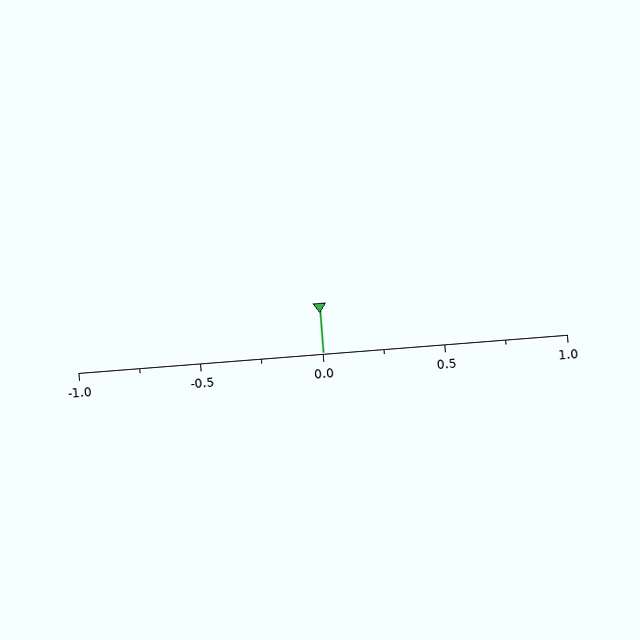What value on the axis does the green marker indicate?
The marker indicates approximately 0.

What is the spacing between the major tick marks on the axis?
The major ticks are spaced 0.5 apart.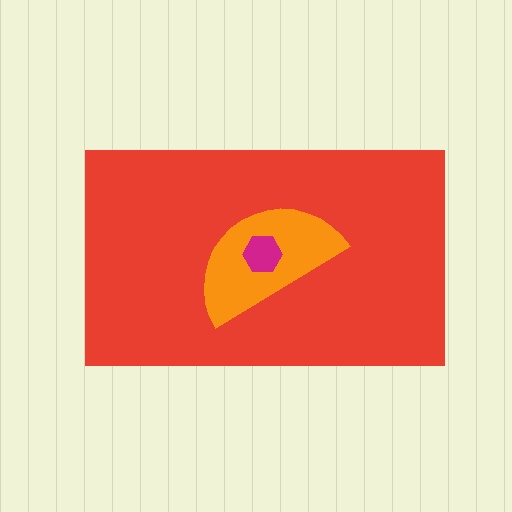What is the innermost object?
The magenta hexagon.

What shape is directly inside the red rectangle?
The orange semicircle.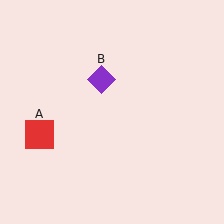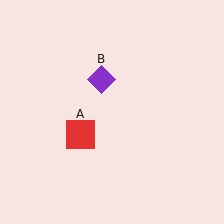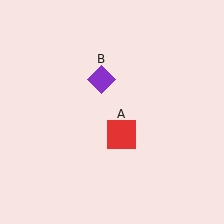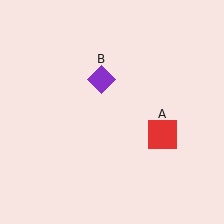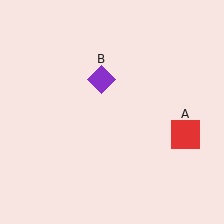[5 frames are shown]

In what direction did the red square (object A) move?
The red square (object A) moved right.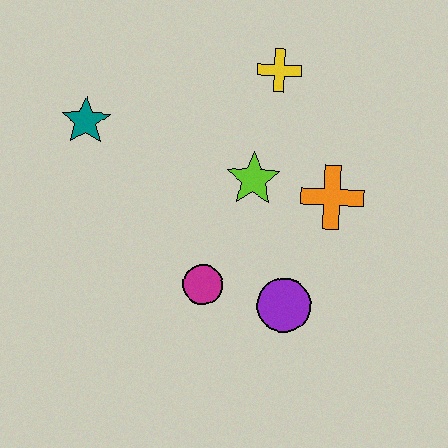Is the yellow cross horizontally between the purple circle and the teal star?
Yes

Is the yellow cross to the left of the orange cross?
Yes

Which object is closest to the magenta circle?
The purple circle is closest to the magenta circle.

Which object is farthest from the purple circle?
The teal star is farthest from the purple circle.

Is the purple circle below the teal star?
Yes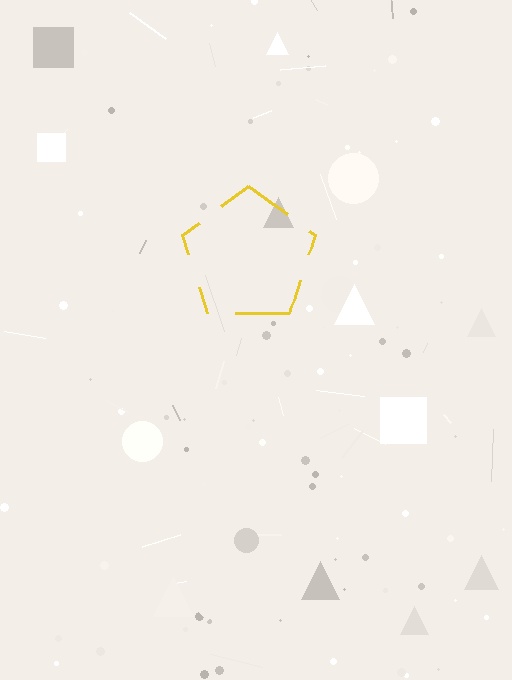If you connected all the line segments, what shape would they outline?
They would outline a pentagon.